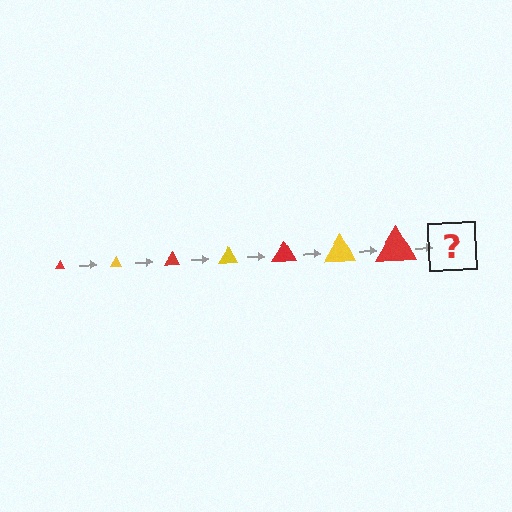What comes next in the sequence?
The next element should be a yellow triangle, larger than the previous one.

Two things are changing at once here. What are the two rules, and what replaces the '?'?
The two rules are that the triangle grows larger each step and the color cycles through red and yellow. The '?' should be a yellow triangle, larger than the previous one.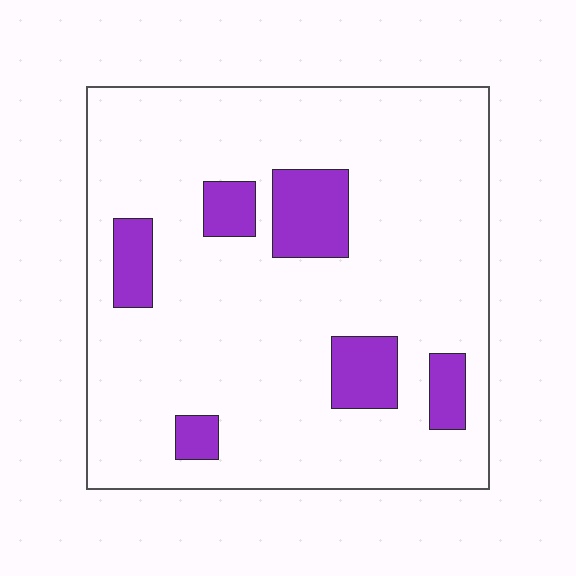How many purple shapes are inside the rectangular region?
6.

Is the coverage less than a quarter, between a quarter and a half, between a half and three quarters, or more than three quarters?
Less than a quarter.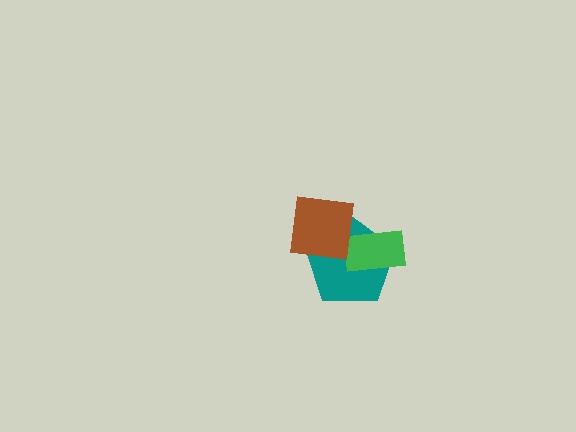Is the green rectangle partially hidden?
Yes, it is partially covered by another shape.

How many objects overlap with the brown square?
2 objects overlap with the brown square.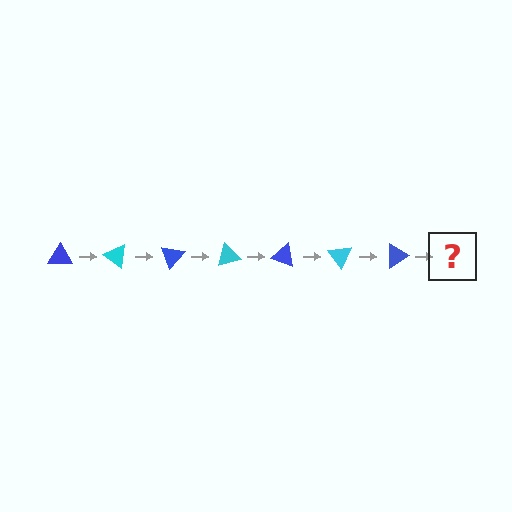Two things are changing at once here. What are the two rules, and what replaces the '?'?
The two rules are that it rotates 35 degrees each step and the color cycles through blue and cyan. The '?' should be a cyan triangle, rotated 245 degrees from the start.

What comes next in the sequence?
The next element should be a cyan triangle, rotated 245 degrees from the start.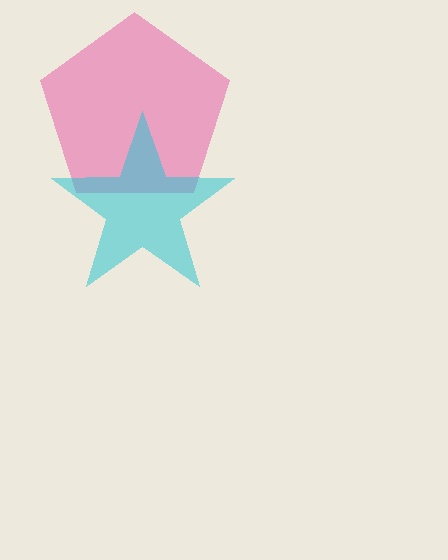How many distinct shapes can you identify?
There are 2 distinct shapes: a pink pentagon, a cyan star.